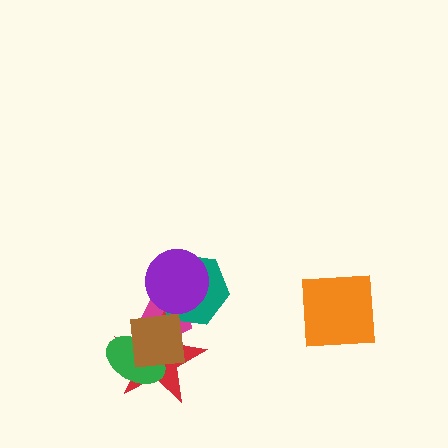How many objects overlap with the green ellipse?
2 objects overlap with the green ellipse.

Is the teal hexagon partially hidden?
Yes, it is partially covered by another shape.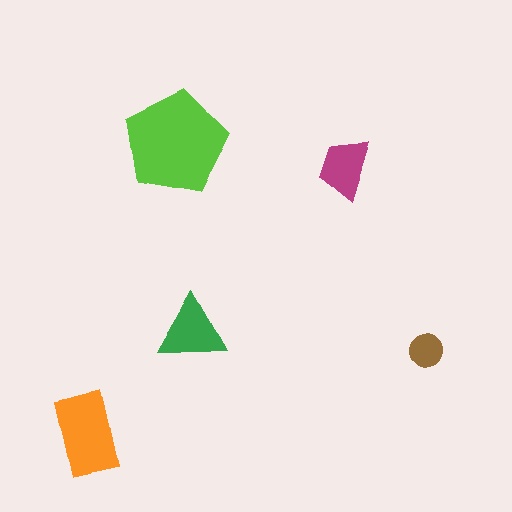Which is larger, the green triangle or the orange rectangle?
The orange rectangle.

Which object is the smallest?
The brown circle.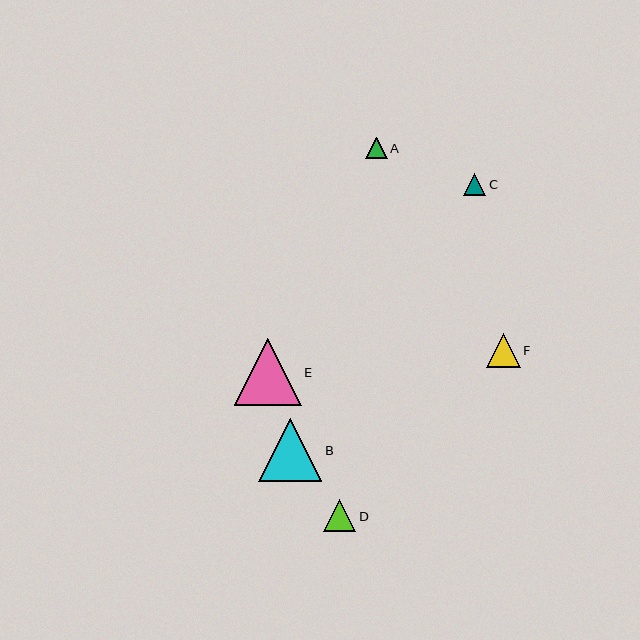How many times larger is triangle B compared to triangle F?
Triangle B is approximately 1.9 times the size of triangle F.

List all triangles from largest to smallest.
From largest to smallest: E, B, F, D, C, A.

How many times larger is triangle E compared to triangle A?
Triangle E is approximately 3.1 times the size of triangle A.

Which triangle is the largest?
Triangle E is the largest with a size of approximately 66 pixels.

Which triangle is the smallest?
Triangle A is the smallest with a size of approximately 22 pixels.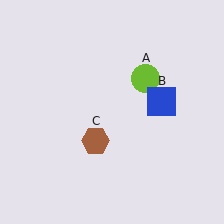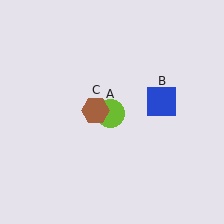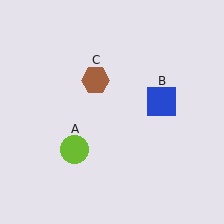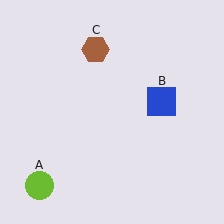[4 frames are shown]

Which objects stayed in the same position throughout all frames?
Blue square (object B) remained stationary.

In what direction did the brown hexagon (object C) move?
The brown hexagon (object C) moved up.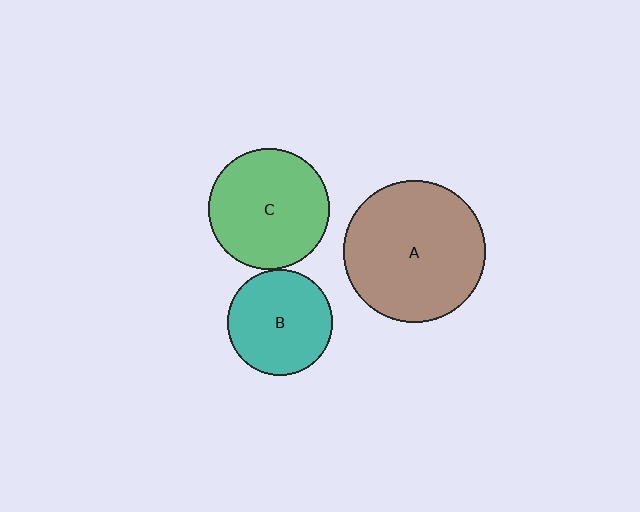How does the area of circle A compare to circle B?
Approximately 1.8 times.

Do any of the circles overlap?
No, none of the circles overlap.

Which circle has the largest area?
Circle A (brown).